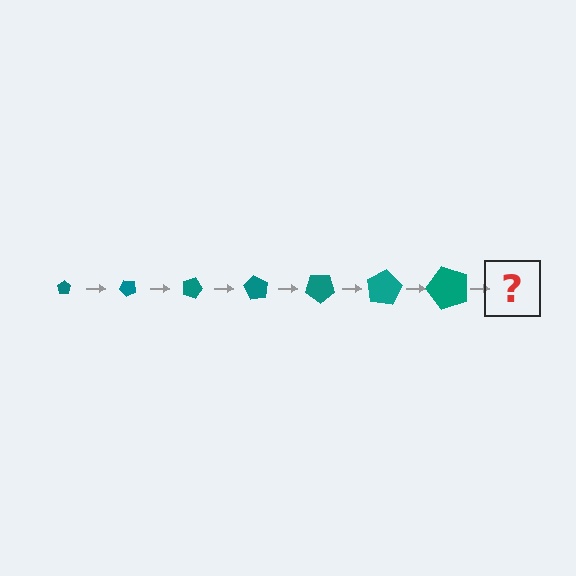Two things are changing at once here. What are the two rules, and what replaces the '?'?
The two rules are that the pentagon grows larger each step and it rotates 45 degrees each step. The '?' should be a pentagon, larger than the previous one and rotated 315 degrees from the start.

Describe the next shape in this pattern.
It should be a pentagon, larger than the previous one and rotated 315 degrees from the start.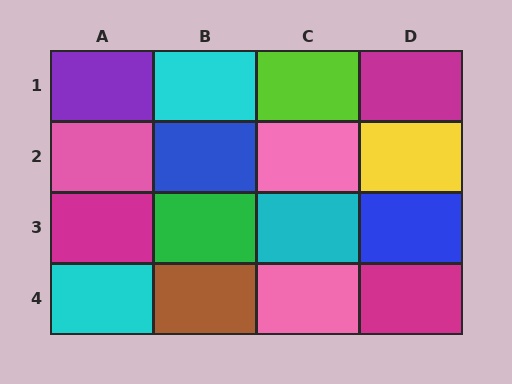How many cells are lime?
1 cell is lime.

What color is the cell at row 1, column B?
Cyan.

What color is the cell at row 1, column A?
Purple.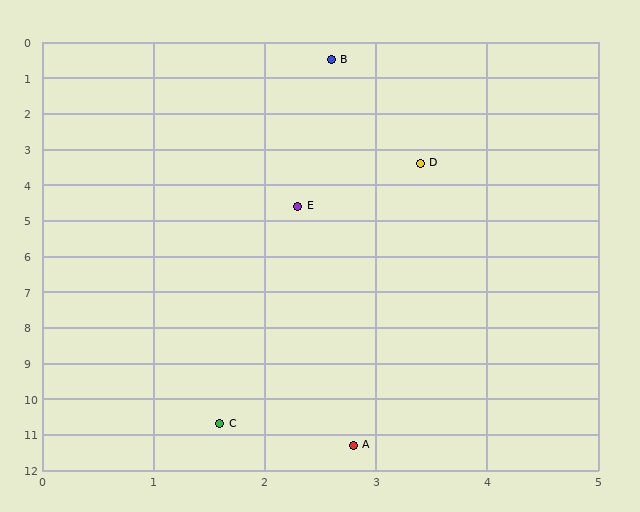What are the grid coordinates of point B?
Point B is at approximately (2.6, 0.5).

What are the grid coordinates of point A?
Point A is at approximately (2.8, 11.3).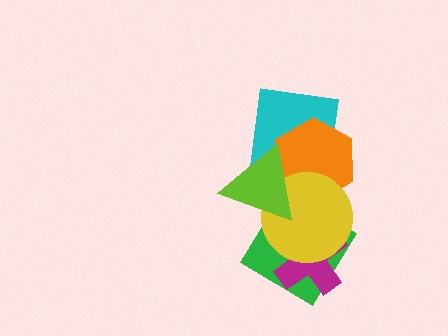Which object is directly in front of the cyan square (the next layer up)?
The orange hexagon is directly in front of the cyan square.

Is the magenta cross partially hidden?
Yes, it is partially covered by another shape.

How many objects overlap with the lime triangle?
4 objects overlap with the lime triangle.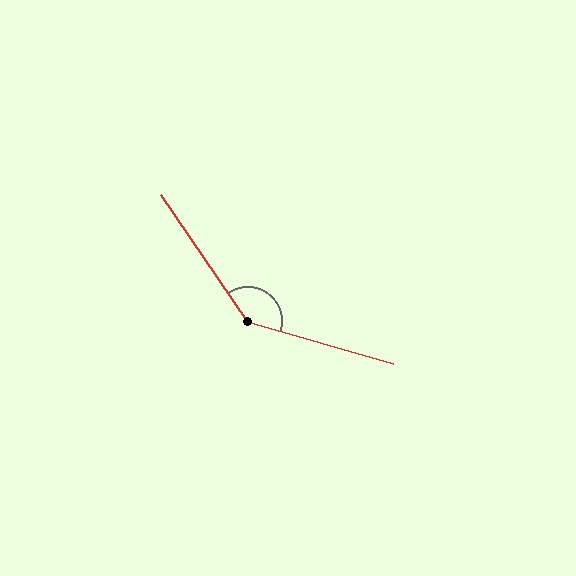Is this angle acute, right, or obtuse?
It is obtuse.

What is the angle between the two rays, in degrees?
Approximately 141 degrees.